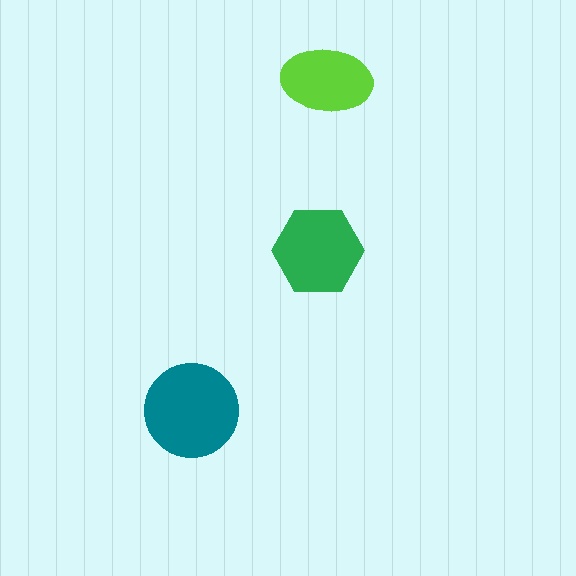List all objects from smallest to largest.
The lime ellipse, the green hexagon, the teal circle.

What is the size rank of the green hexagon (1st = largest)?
2nd.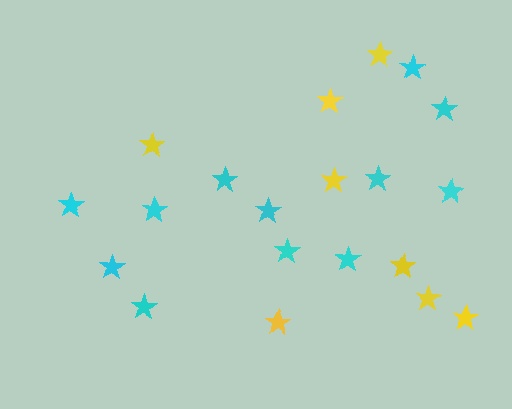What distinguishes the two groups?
There are 2 groups: one group of cyan stars (12) and one group of yellow stars (8).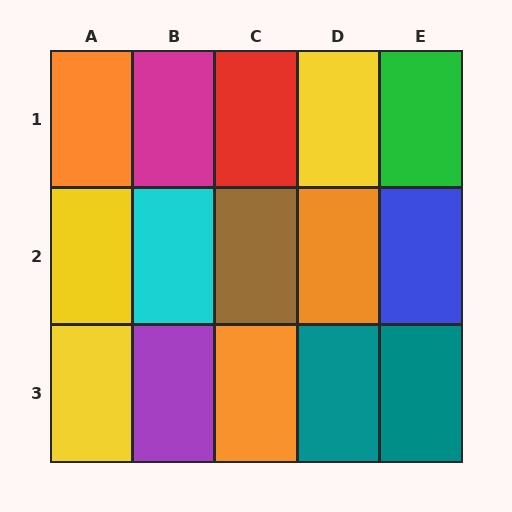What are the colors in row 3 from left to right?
Yellow, purple, orange, teal, teal.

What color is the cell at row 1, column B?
Magenta.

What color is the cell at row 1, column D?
Yellow.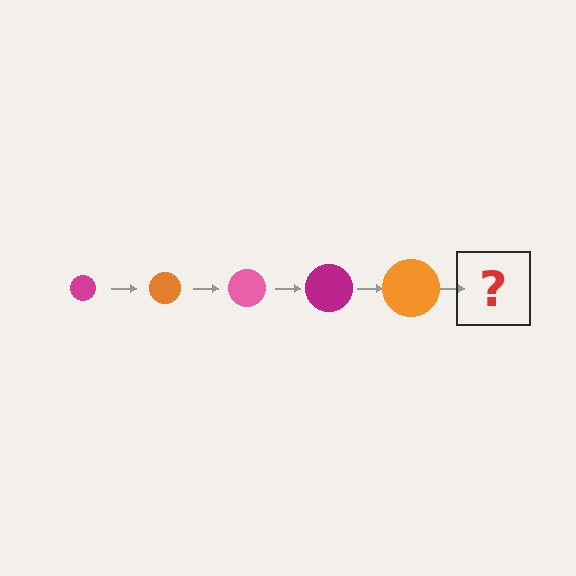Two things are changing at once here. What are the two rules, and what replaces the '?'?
The two rules are that the circle grows larger each step and the color cycles through magenta, orange, and pink. The '?' should be a pink circle, larger than the previous one.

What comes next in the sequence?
The next element should be a pink circle, larger than the previous one.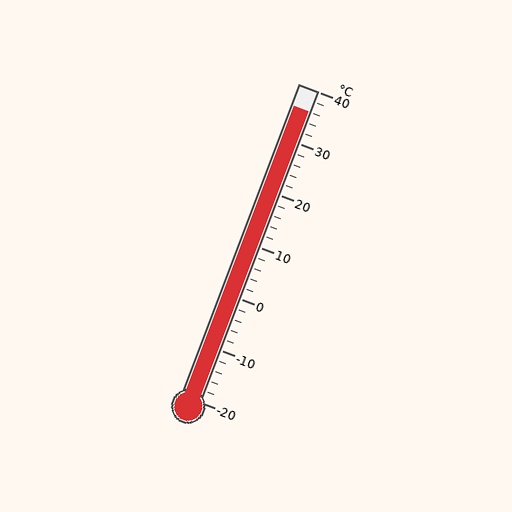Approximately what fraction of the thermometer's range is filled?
The thermometer is filled to approximately 95% of its range.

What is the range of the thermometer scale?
The thermometer scale ranges from -20°C to 40°C.